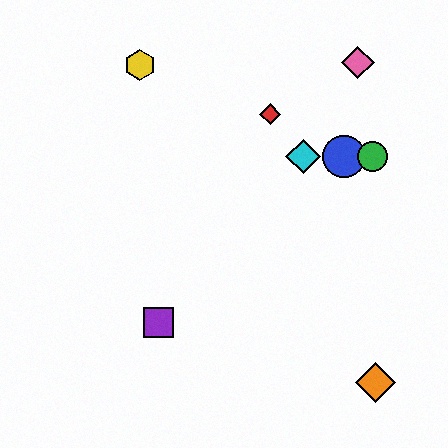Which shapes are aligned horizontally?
The blue circle, the green circle, the cyan diamond are aligned horizontally.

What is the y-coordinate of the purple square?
The purple square is at y≈322.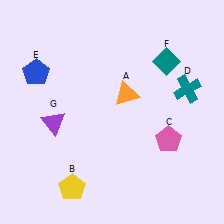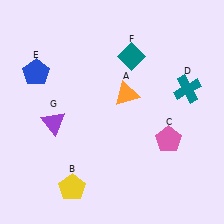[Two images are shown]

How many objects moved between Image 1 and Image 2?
1 object moved between the two images.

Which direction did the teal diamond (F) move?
The teal diamond (F) moved left.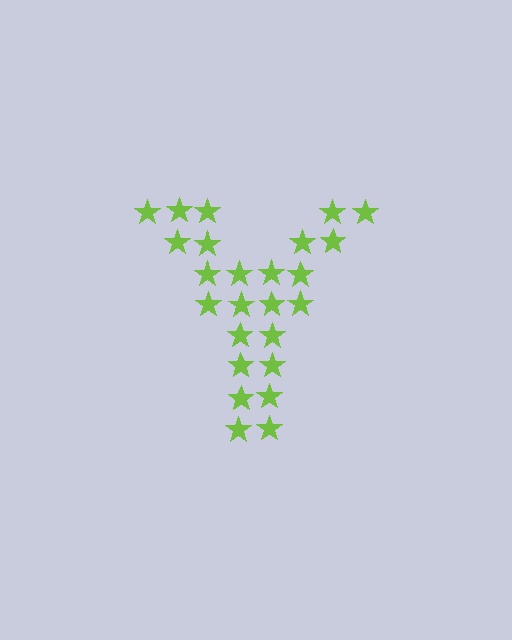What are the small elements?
The small elements are stars.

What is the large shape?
The large shape is the letter Y.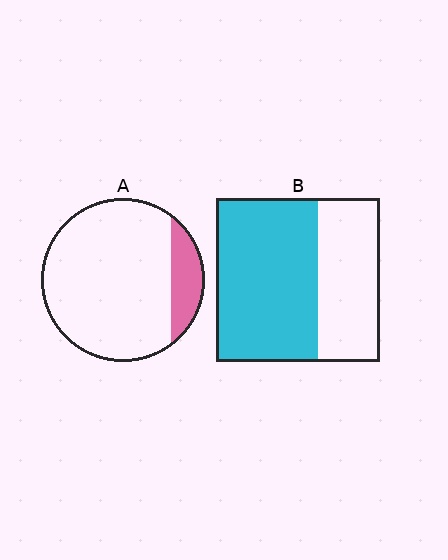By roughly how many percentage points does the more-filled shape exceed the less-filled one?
By roughly 45 percentage points (B over A).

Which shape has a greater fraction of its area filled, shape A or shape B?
Shape B.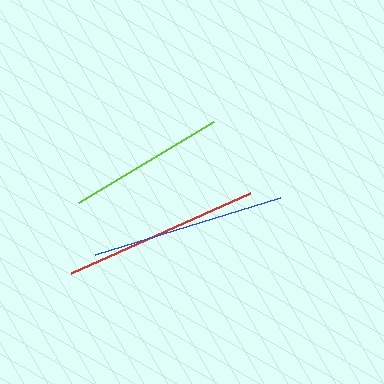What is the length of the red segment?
The red segment is approximately 196 pixels long.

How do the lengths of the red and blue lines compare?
The red and blue lines are approximately the same length.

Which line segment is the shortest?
The lime line is the shortest at approximately 158 pixels.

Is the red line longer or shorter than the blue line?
The red line is longer than the blue line.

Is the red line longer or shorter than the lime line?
The red line is longer than the lime line.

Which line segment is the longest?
The red line is the longest at approximately 196 pixels.